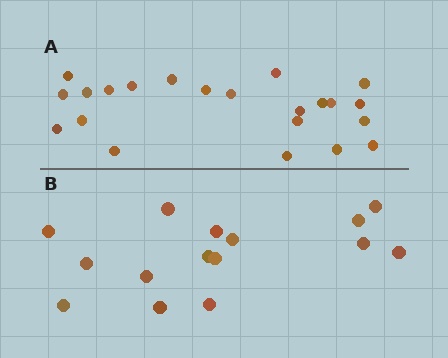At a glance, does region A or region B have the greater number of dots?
Region A (the top region) has more dots.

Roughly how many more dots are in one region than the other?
Region A has roughly 8 or so more dots than region B.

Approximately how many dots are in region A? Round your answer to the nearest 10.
About 20 dots. (The exact count is 22, which rounds to 20.)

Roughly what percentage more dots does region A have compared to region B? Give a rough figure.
About 45% more.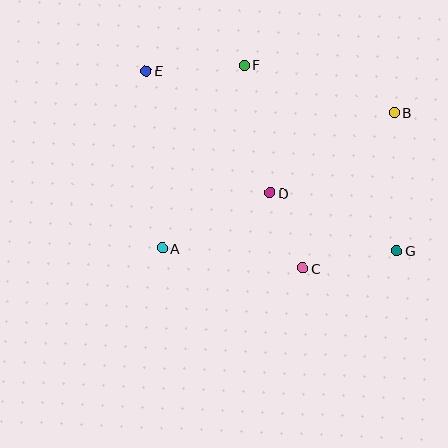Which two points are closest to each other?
Points C and D are closest to each other.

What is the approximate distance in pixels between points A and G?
The distance between A and G is approximately 235 pixels.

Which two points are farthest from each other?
Points E and G are farthest from each other.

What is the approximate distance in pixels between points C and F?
The distance between C and F is approximately 211 pixels.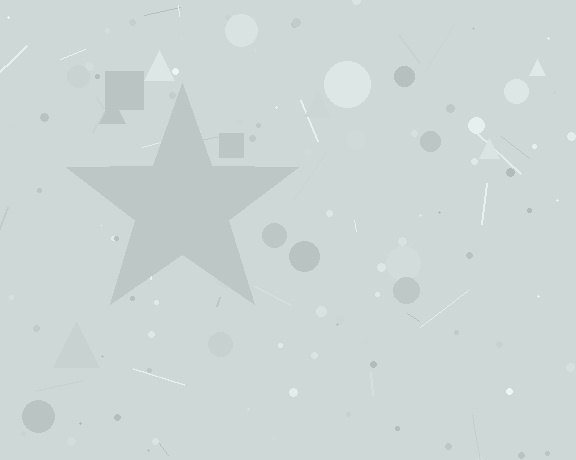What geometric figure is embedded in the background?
A star is embedded in the background.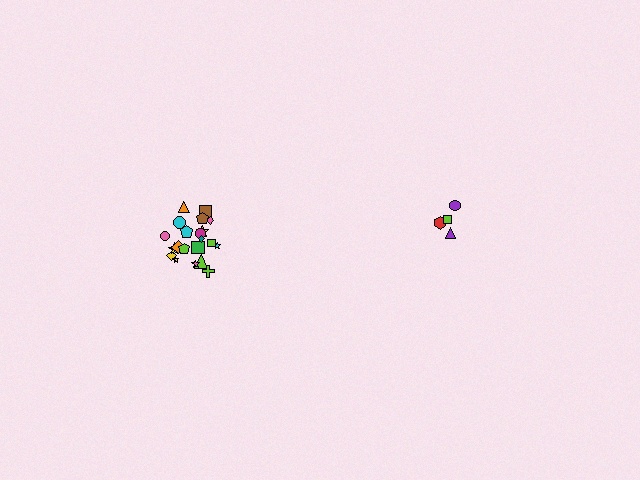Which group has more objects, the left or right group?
The left group.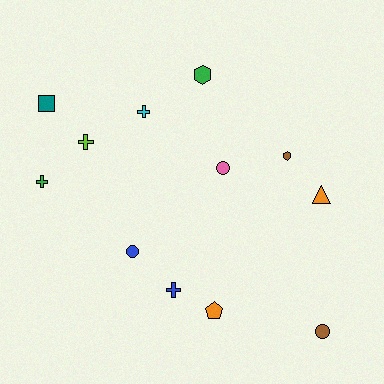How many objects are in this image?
There are 12 objects.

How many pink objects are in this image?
There is 1 pink object.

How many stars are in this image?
There are no stars.